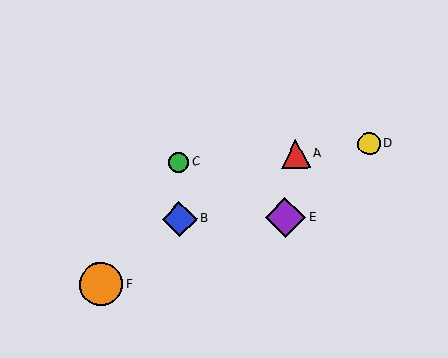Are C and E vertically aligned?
No, C is at x≈178 and E is at x≈285.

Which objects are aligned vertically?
Objects B, C are aligned vertically.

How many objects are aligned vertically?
2 objects (B, C) are aligned vertically.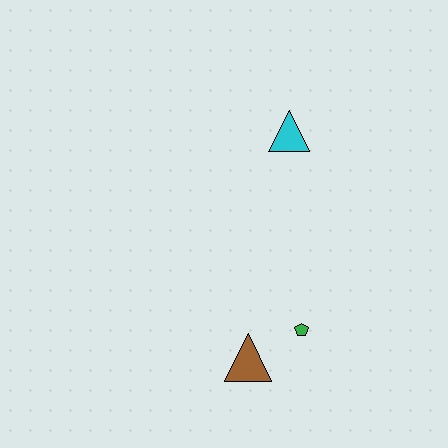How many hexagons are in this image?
There are no hexagons.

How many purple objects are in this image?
There are no purple objects.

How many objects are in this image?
There are 3 objects.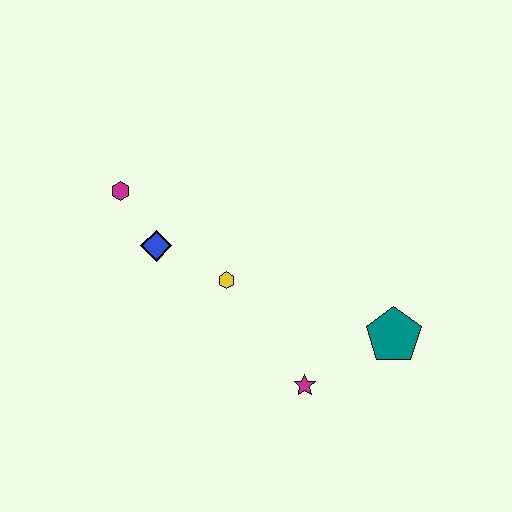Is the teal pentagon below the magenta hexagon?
Yes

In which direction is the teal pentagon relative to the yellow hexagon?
The teal pentagon is to the right of the yellow hexagon.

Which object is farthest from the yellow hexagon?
The teal pentagon is farthest from the yellow hexagon.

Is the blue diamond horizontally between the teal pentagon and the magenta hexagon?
Yes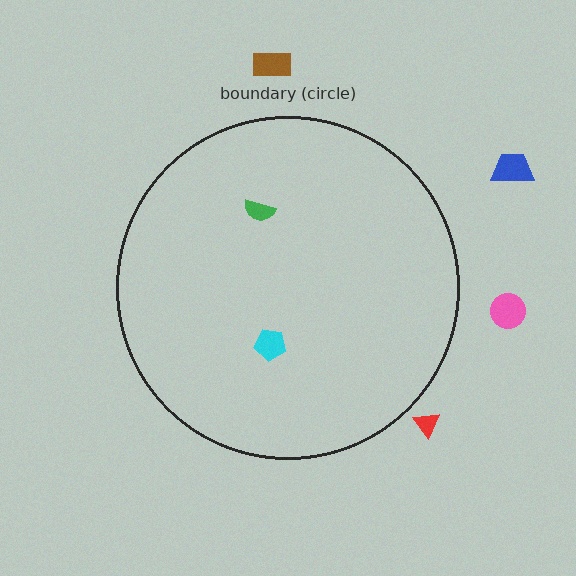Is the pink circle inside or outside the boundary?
Outside.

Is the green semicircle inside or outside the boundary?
Inside.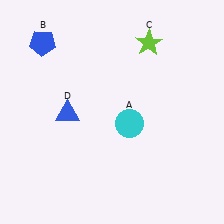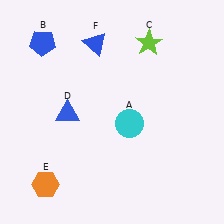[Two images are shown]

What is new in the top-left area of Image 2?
A blue triangle (F) was added in the top-left area of Image 2.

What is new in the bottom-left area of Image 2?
An orange hexagon (E) was added in the bottom-left area of Image 2.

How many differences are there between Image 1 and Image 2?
There are 2 differences between the two images.